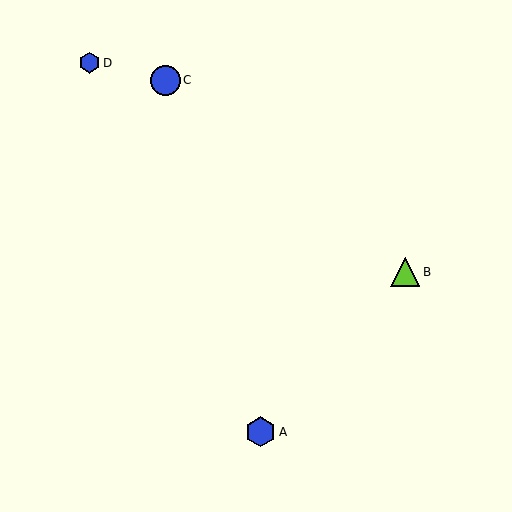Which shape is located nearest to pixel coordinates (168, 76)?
The blue circle (labeled C) at (165, 80) is nearest to that location.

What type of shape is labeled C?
Shape C is a blue circle.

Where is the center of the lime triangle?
The center of the lime triangle is at (405, 272).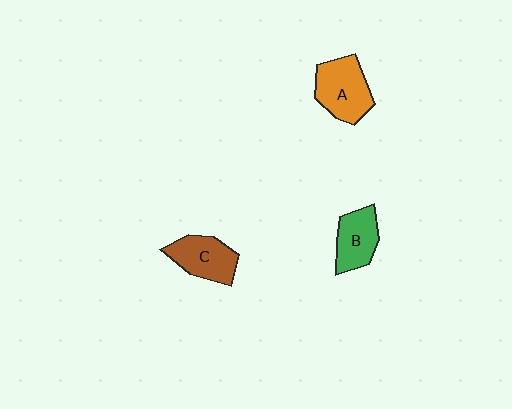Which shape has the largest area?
Shape A (orange).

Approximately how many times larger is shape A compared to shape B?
Approximately 1.3 times.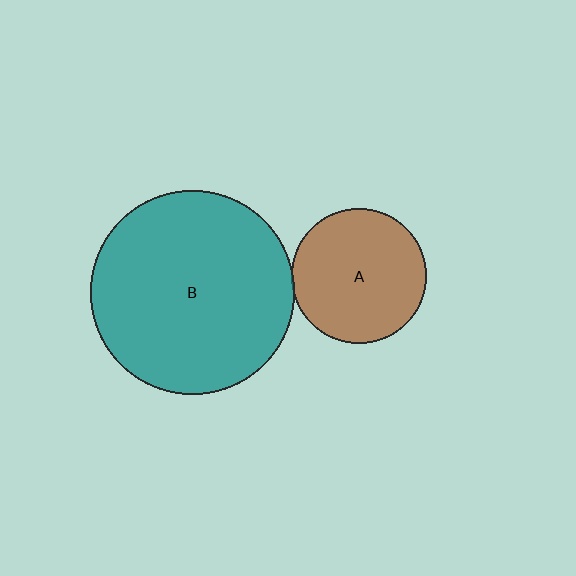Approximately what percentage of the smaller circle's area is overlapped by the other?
Approximately 5%.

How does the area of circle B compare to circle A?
Approximately 2.3 times.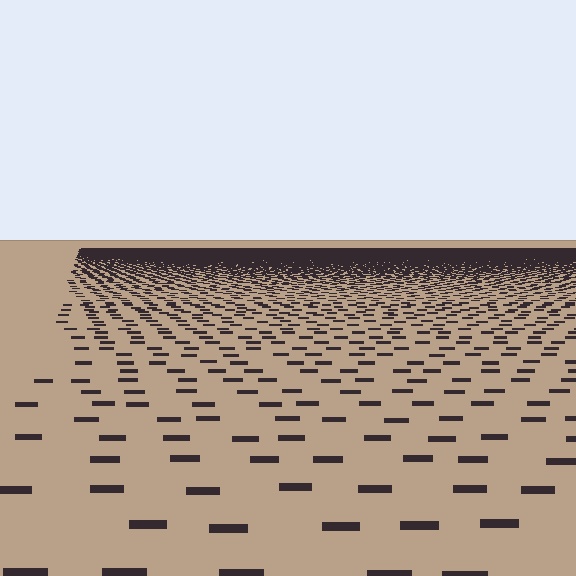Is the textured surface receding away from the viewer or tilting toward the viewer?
The surface is receding away from the viewer. Texture elements get smaller and denser toward the top.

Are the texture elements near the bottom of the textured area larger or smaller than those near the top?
Larger. Near the bottom, elements are closer to the viewer and appear at a bigger on-screen size.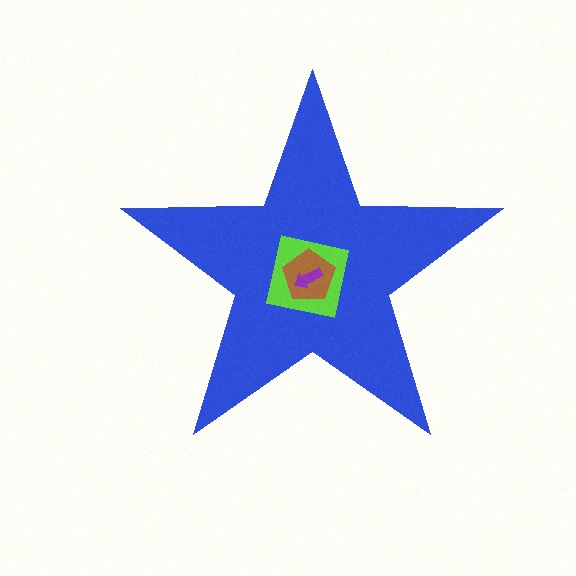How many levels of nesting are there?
4.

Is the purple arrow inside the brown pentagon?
Yes.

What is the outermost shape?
The blue star.